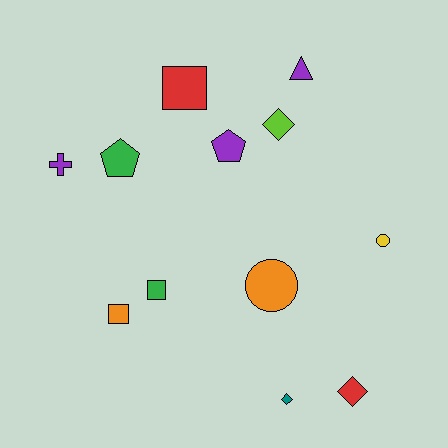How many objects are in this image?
There are 12 objects.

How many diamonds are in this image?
There are 3 diamonds.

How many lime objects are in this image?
There is 1 lime object.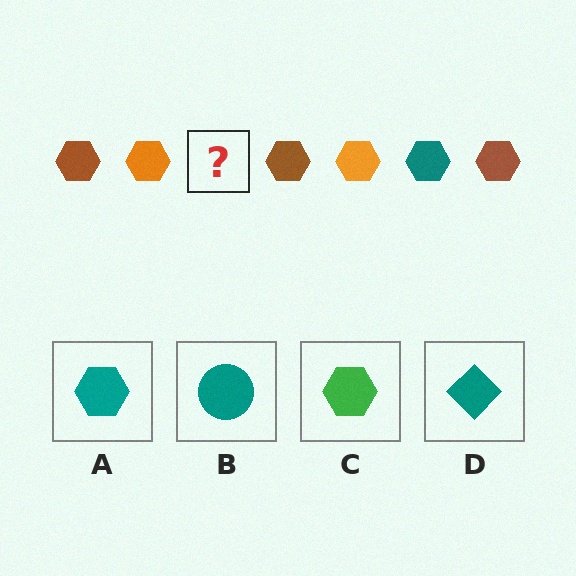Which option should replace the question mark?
Option A.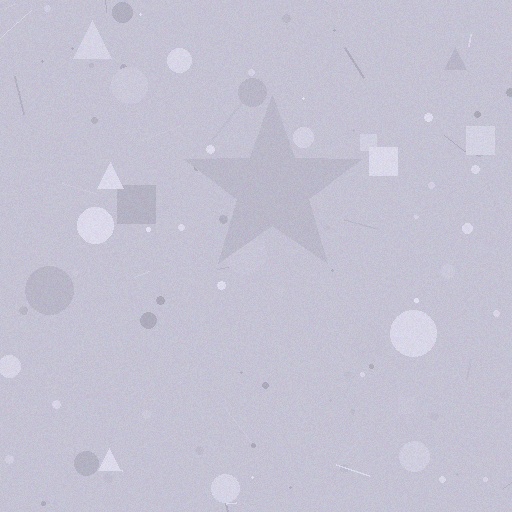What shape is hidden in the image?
A star is hidden in the image.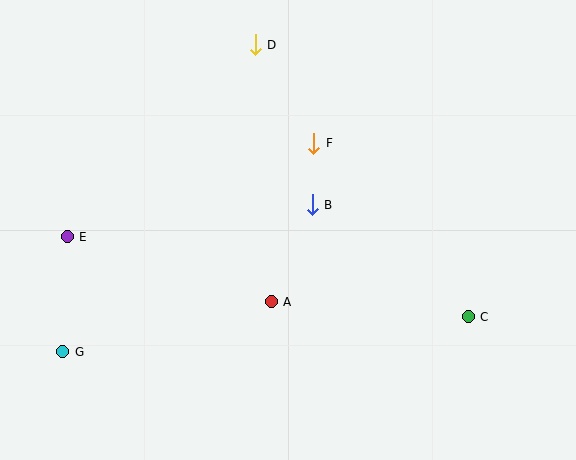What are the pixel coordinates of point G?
Point G is at (63, 352).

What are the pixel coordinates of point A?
Point A is at (271, 302).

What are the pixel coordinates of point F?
Point F is at (314, 144).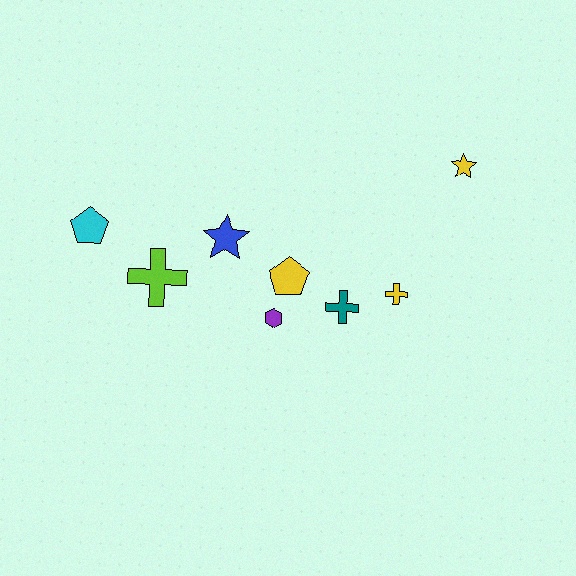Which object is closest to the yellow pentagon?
The purple hexagon is closest to the yellow pentagon.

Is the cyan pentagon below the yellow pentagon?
No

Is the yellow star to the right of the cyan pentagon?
Yes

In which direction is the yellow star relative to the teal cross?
The yellow star is above the teal cross.